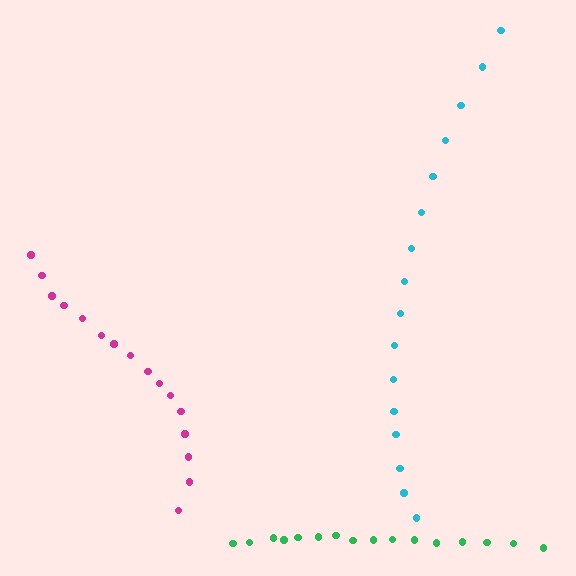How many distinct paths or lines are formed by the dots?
There are 3 distinct paths.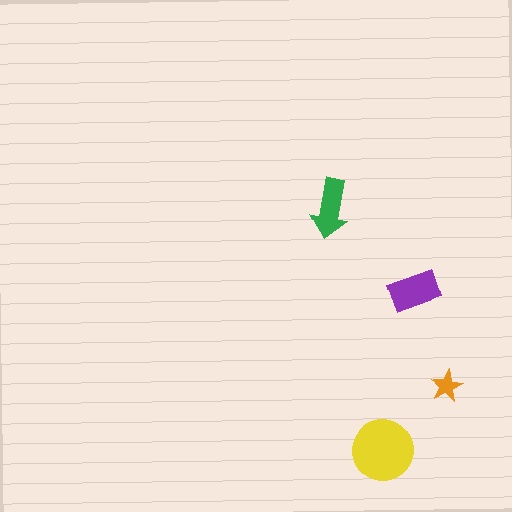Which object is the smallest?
The orange star.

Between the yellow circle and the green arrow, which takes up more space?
The yellow circle.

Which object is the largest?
The yellow circle.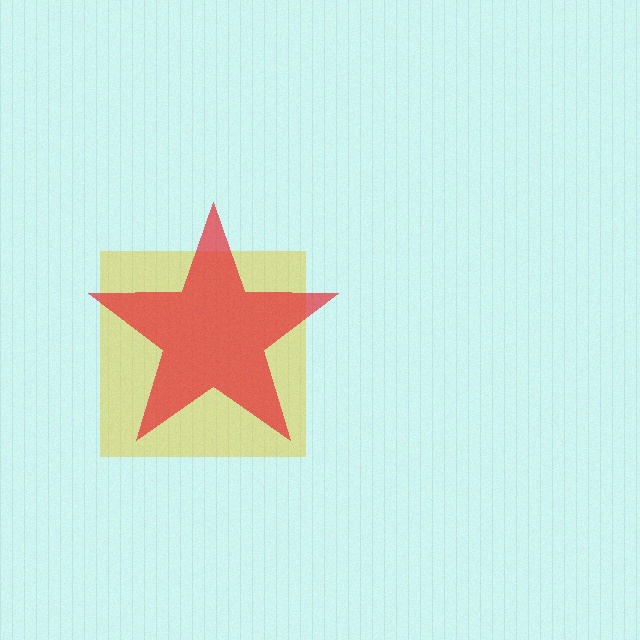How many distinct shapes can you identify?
There are 2 distinct shapes: a yellow square, a red star.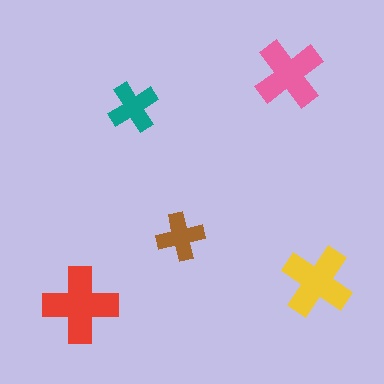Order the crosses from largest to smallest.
the red one, the yellow one, the pink one, the teal one, the brown one.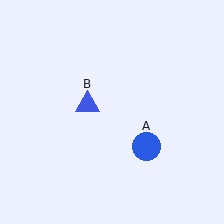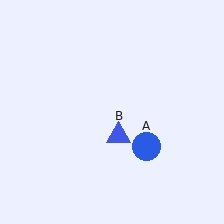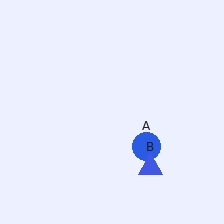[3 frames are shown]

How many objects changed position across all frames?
1 object changed position: blue triangle (object B).